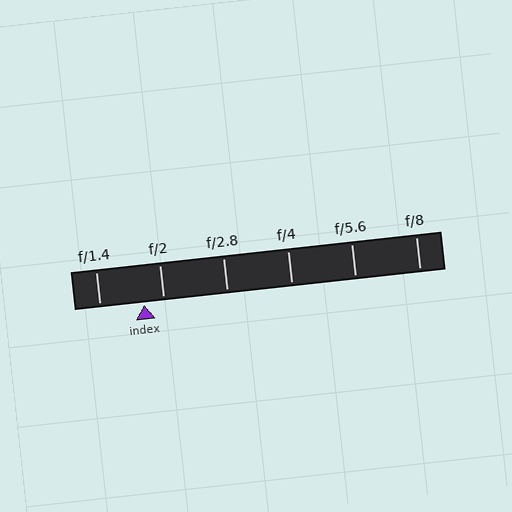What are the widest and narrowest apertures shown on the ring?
The widest aperture shown is f/1.4 and the narrowest is f/8.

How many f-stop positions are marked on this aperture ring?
There are 6 f-stop positions marked.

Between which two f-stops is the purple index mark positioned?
The index mark is between f/1.4 and f/2.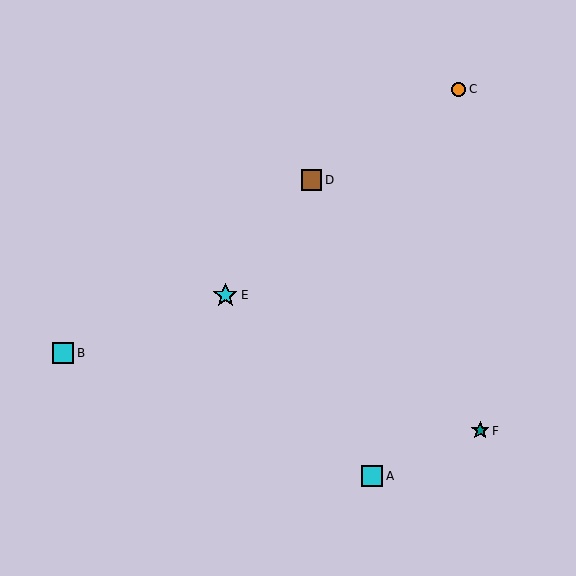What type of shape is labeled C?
Shape C is an orange circle.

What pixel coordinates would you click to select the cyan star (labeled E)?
Click at (225, 295) to select the cyan star E.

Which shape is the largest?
The cyan star (labeled E) is the largest.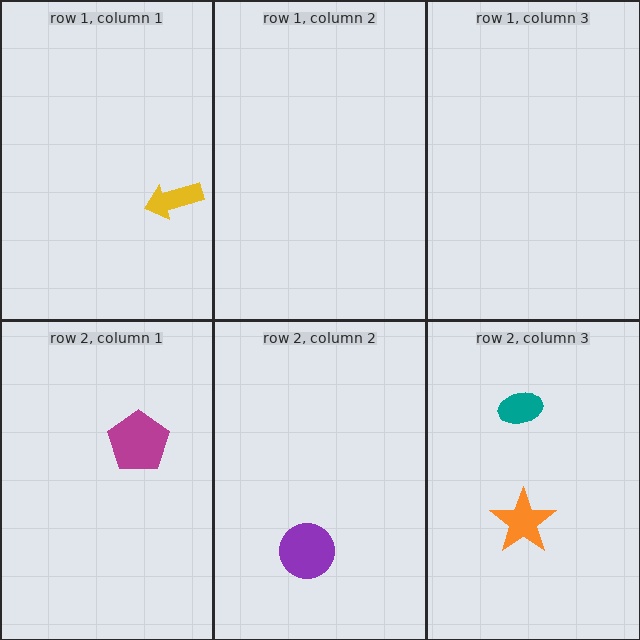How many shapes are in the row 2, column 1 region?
1.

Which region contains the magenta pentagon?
The row 2, column 1 region.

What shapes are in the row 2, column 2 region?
The purple circle.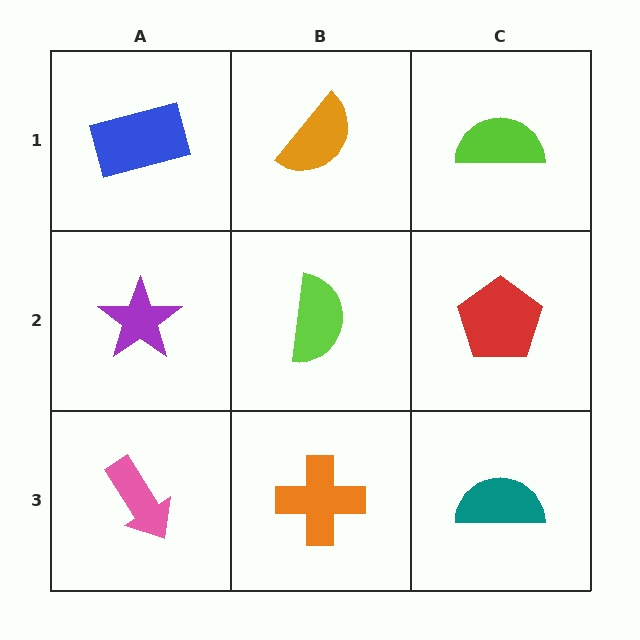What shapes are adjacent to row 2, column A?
A blue rectangle (row 1, column A), a pink arrow (row 3, column A), a lime semicircle (row 2, column B).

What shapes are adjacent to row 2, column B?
An orange semicircle (row 1, column B), an orange cross (row 3, column B), a purple star (row 2, column A), a red pentagon (row 2, column C).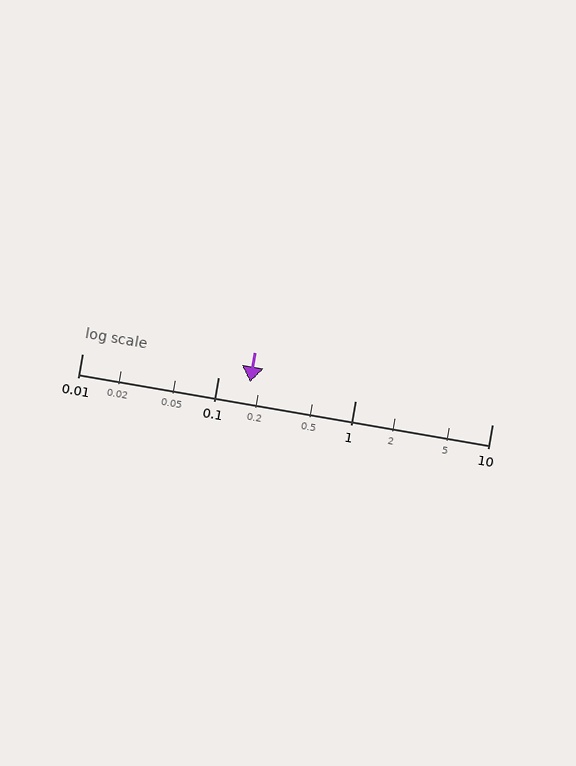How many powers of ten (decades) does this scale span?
The scale spans 3 decades, from 0.01 to 10.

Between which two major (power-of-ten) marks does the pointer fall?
The pointer is between 0.1 and 1.